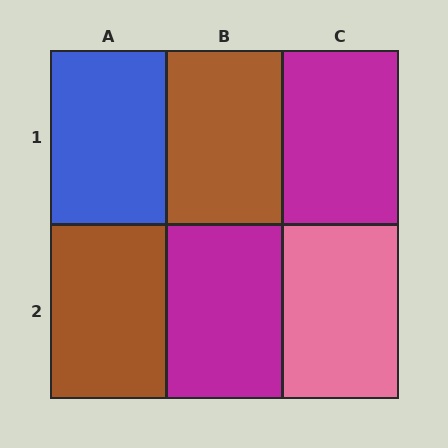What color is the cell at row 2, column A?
Brown.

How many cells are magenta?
2 cells are magenta.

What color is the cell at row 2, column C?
Pink.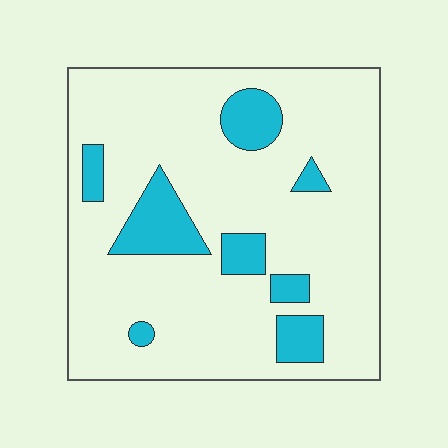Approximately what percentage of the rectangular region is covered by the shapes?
Approximately 15%.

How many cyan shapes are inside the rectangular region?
8.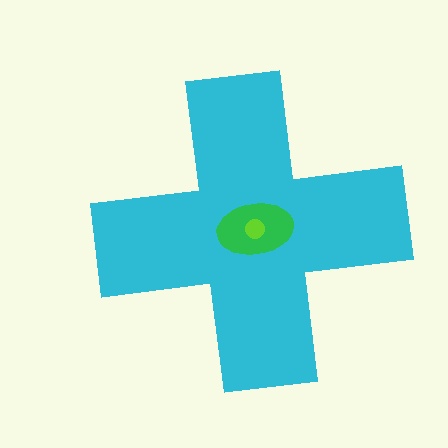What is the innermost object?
The lime circle.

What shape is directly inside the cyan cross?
The green ellipse.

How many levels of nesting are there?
3.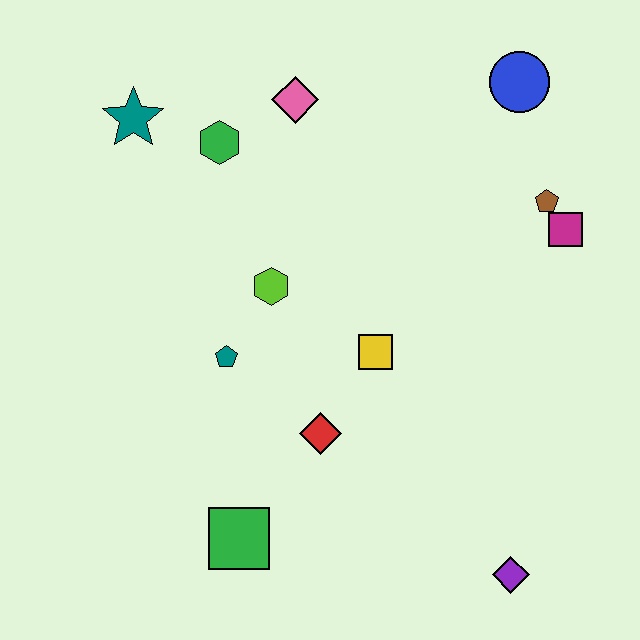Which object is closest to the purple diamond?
The red diamond is closest to the purple diamond.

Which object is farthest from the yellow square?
The teal star is farthest from the yellow square.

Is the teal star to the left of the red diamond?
Yes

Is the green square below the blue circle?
Yes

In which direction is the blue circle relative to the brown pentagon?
The blue circle is above the brown pentagon.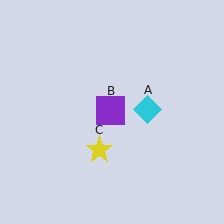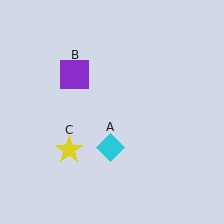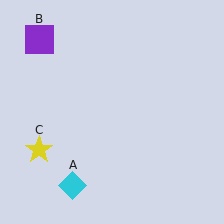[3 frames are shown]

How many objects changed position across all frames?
3 objects changed position: cyan diamond (object A), purple square (object B), yellow star (object C).